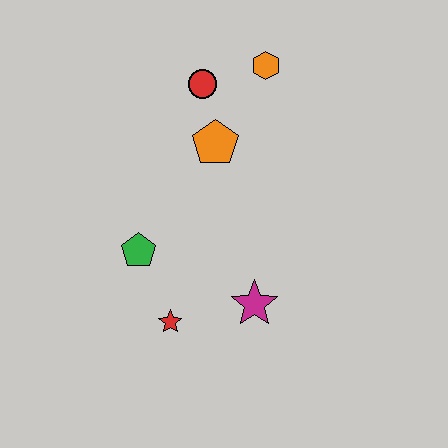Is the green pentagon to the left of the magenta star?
Yes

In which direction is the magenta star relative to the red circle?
The magenta star is below the red circle.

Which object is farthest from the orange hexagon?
The red star is farthest from the orange hexagon.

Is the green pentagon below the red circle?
Yes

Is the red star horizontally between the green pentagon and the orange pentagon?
Yes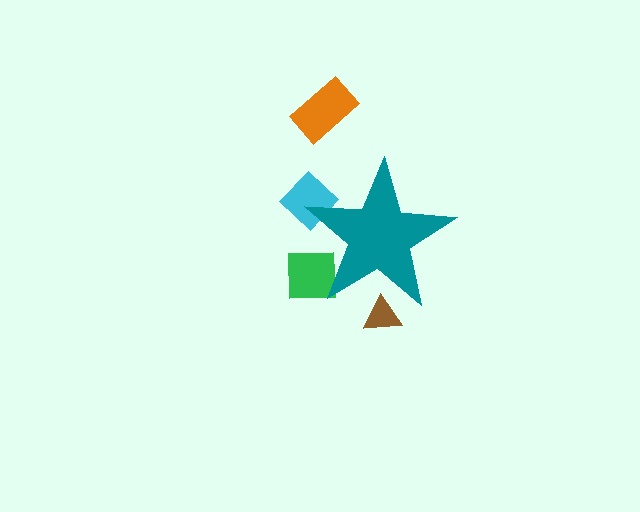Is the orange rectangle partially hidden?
No, the orange rectangle is fully visible.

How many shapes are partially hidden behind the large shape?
3 shapes are partially hidden.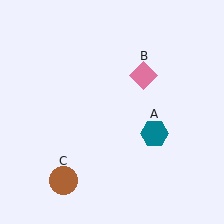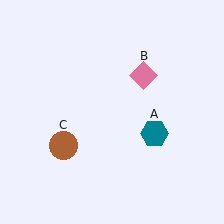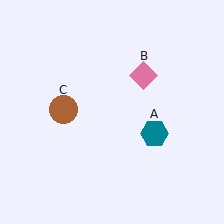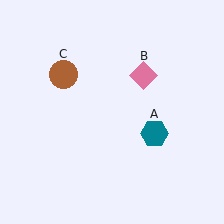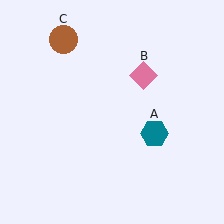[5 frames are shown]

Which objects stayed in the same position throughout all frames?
Teal hexagon (object A) and pink diamond (object B) remained stationary.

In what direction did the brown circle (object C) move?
The brown circle (object C) moved up.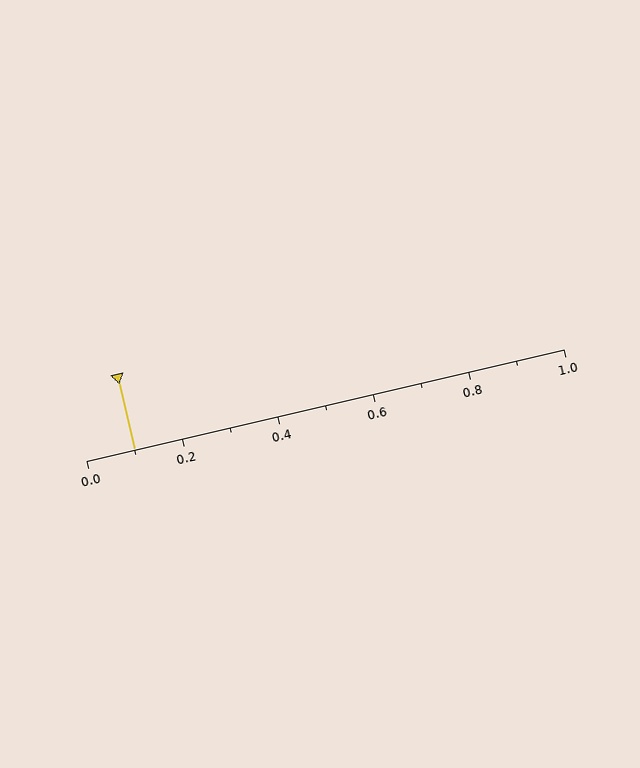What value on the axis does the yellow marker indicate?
The marker indicates approximately 0.1.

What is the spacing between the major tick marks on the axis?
The major ticks are spaced 0.2 apart.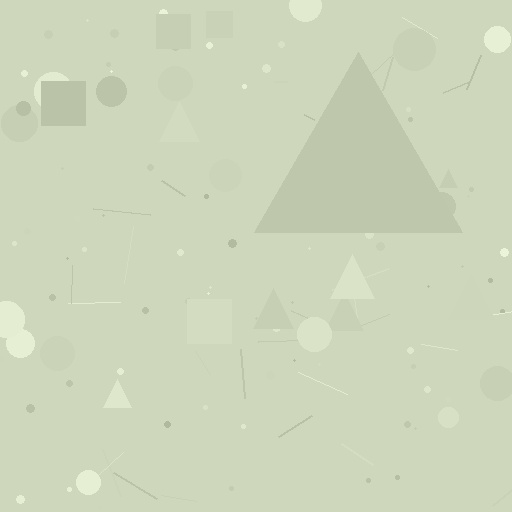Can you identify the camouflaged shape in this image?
The camouflaged shape is a triangle.